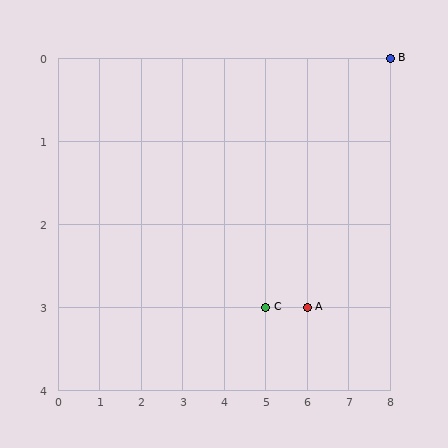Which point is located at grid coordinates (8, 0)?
Point B is at (8, 0).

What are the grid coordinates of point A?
Point A is at grid coordinates (6, 3).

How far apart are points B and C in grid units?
Points B and C are 3 columns and 3 rows apart (about 4.2 grid units diagonally).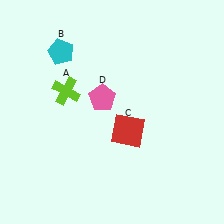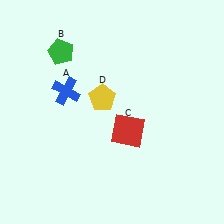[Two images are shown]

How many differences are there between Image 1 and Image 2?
There are 3 differences between the two images.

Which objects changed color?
A changed from lime to blue. B changed from cyan to green. D changed from pink to yellow.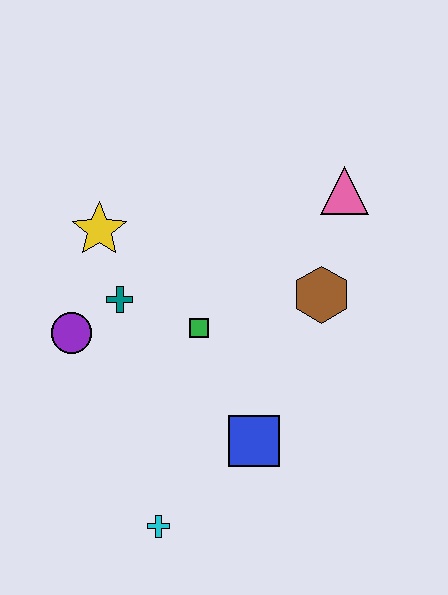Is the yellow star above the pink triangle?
No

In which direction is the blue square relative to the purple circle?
The blue square is to the right of the purple circle.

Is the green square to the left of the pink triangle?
Yes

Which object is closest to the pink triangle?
The brown hexagon is closest to the pink triangle.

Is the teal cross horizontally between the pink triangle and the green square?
No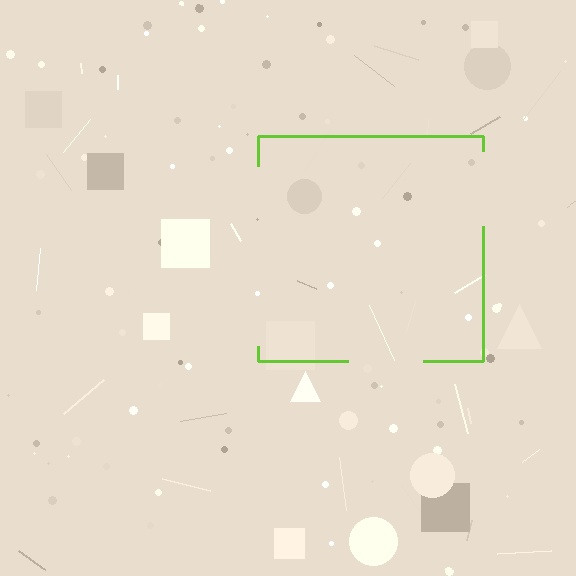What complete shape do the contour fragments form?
The contour fragments form a square.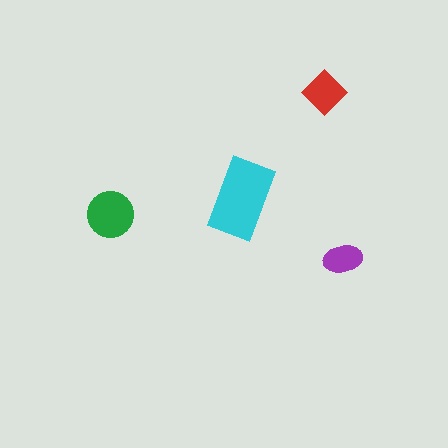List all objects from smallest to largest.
The purple ellipse, the red diamond, the green circle, the cyan rectangle.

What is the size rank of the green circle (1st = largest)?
2nd.